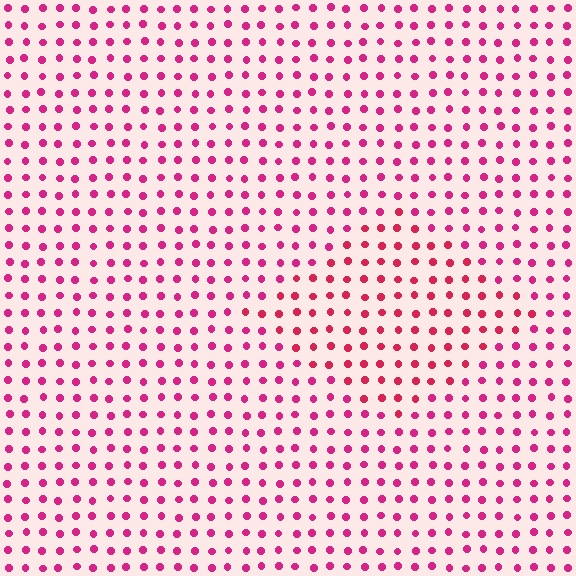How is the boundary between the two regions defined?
The boundary is defined purely by a slight shift in hue (about 18 degrees). Spacing, size, and orientation are identical on both sides.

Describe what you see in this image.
The image is filled with small magenta elements in a uniform arrangement. A diamond-shaped region is visible where the elements are tinted to a slightly different hue, forming a subtle color boundary.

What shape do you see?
I see a diamond.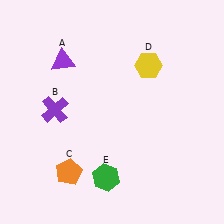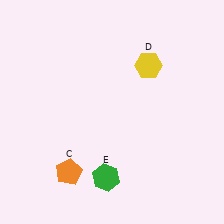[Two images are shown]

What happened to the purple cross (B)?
The purple cross (B) was removed in Image 2. It was in the top-left area of Image 1.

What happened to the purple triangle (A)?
The purple triangle (A) was removed in Image 2. It was in the top-left area of Image 1.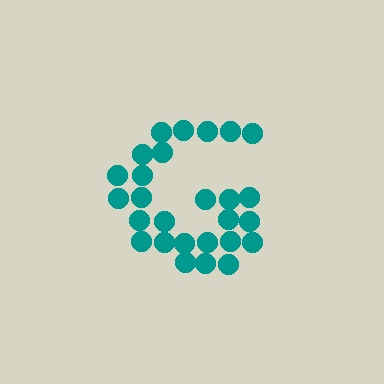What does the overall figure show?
The overall figure shows the letter G.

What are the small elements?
The small elements are circles.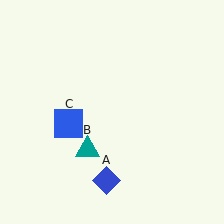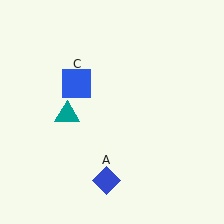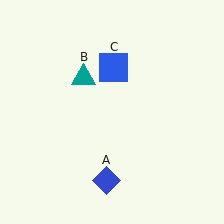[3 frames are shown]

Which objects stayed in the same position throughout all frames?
Blue diamond (object A) remained stationary.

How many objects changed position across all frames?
2 objects changed position: teal triangle (object B), blue square (object C).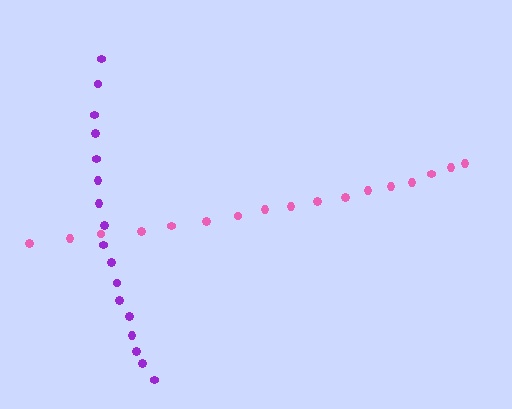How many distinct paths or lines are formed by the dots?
There are 2 distinct paths.